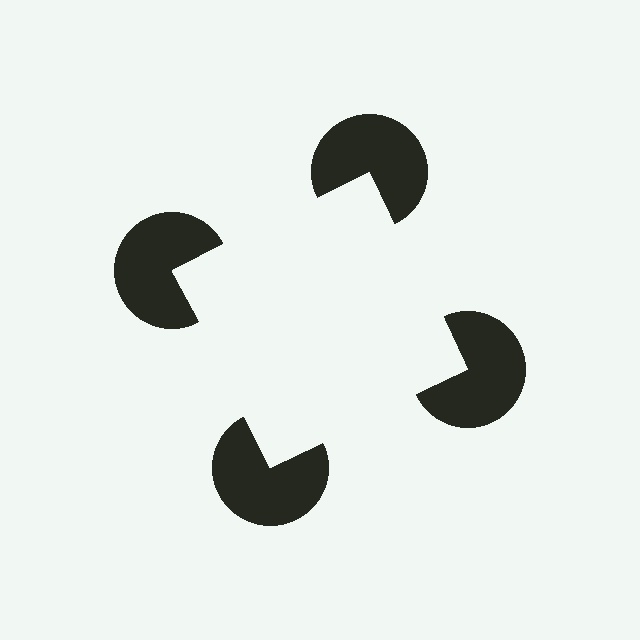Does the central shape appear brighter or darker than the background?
It typically appears slightly brighter than the background, even though no actual brightness change is drawn.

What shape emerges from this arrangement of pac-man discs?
An illusory square — its edges are inferred from the aligned wedge cuts in the pac-man discs, not physically drawn.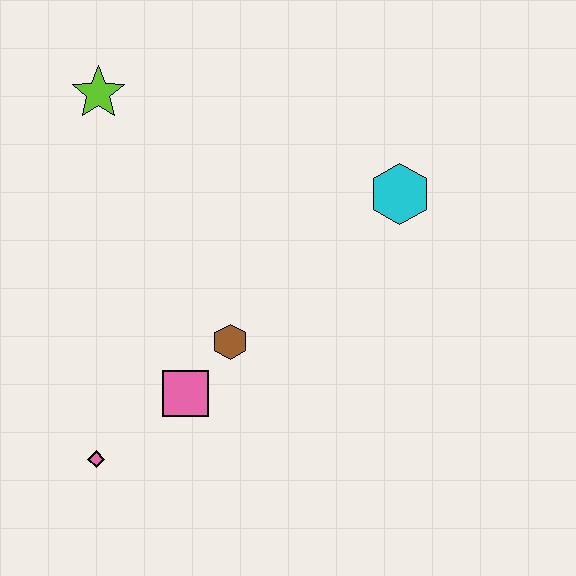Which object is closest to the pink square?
The brown hexagon is closest to the pink square.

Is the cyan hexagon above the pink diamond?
Yes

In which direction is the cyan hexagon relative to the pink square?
The cyan hexagon is to the right of the pink square.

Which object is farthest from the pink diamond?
The cyan hexagon is farthest from the pink diamond.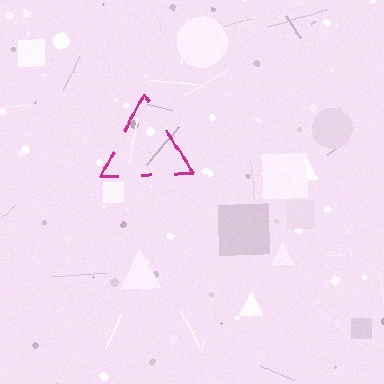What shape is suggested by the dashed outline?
The dashed outline suggests a triangle.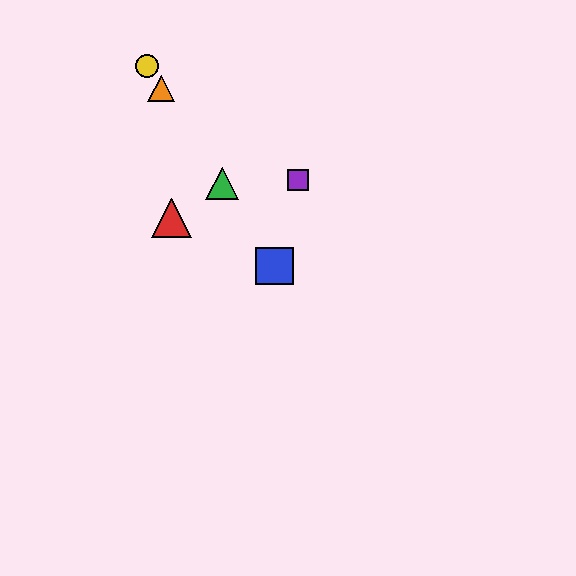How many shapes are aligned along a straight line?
4 shapes (the blue square, the green triangle, the yellow circle, the orange triangle) are aligned along a straight line.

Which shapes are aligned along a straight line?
The blue square, the green triangle, the yellow circle, the orange triangle are aligned along a straight line.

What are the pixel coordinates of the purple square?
The purple square is at (298, 180).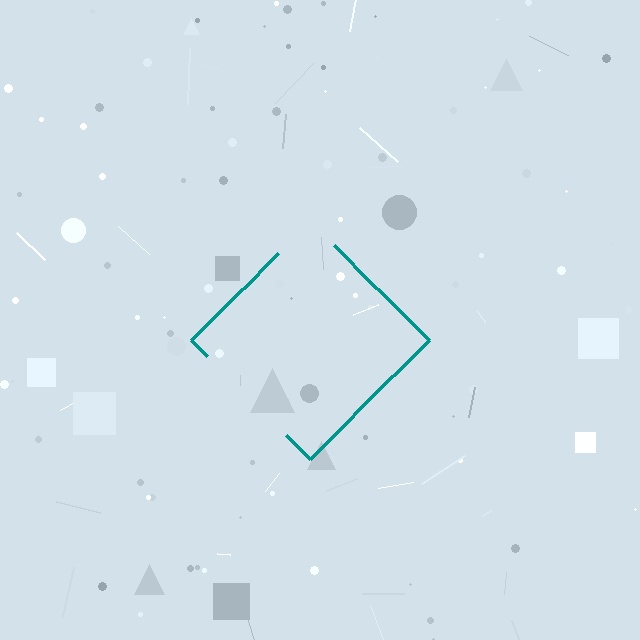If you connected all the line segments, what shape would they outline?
They would outline a diamond.